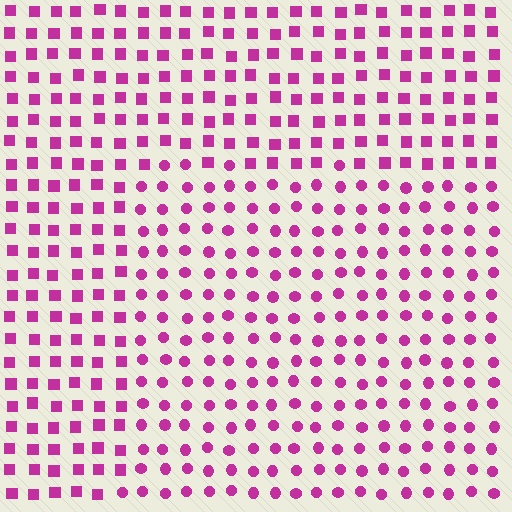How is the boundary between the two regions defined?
The boundary is defined by a change in element shape: circles inside vs. squares outside. All elements share the same color and spacing.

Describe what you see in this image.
The image is filled with small magenta elements arranged in a uniform grid. A rectangle-shaped region contains circles, while the surrounding area contains squares. The boundary is defined purely by the change in element shape.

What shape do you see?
I see a rectangle.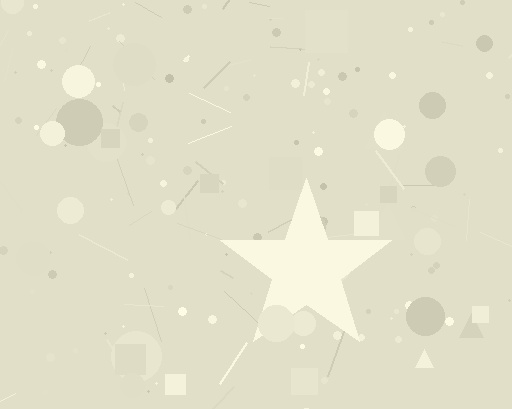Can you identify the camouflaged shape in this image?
The camouflaged shape is a star.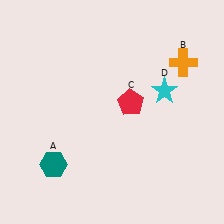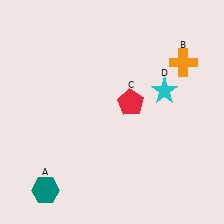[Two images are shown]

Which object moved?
The teal hexagon (A) moved down.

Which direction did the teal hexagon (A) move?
The teal hexagon (A) moved down.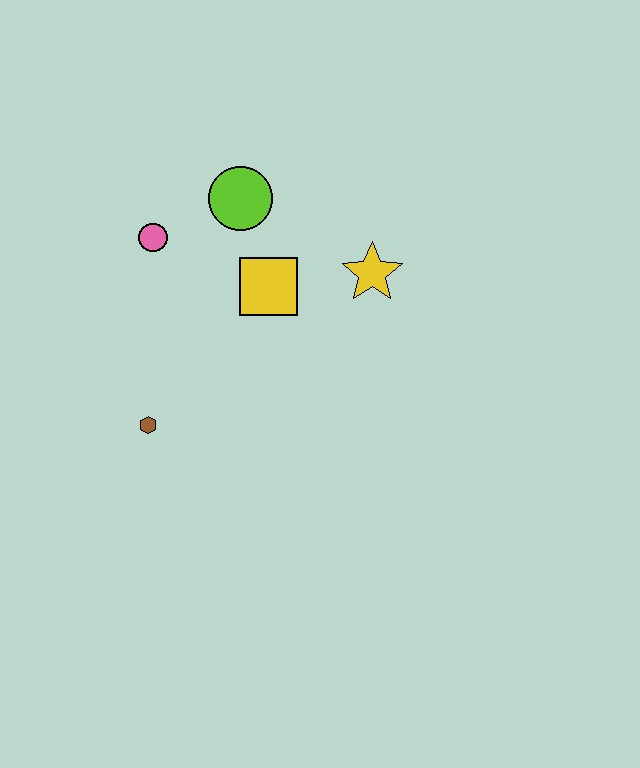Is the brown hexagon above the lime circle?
No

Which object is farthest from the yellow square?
The brown hexagon is farthest from the yellow square.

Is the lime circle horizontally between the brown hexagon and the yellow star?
Yes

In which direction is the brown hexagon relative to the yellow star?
The brown hexagon is to the left of the yellow star.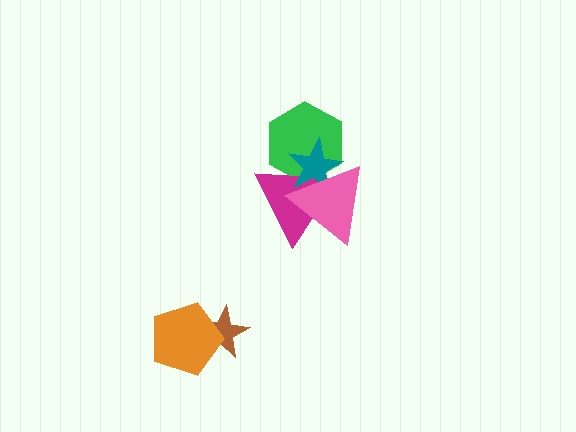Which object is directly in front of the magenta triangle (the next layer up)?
The teal star is directly in front of the magenta triangle.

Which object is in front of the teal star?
The pink triangle is in front of the teal star.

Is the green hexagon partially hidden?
Yes, it is partially covered by another shape.